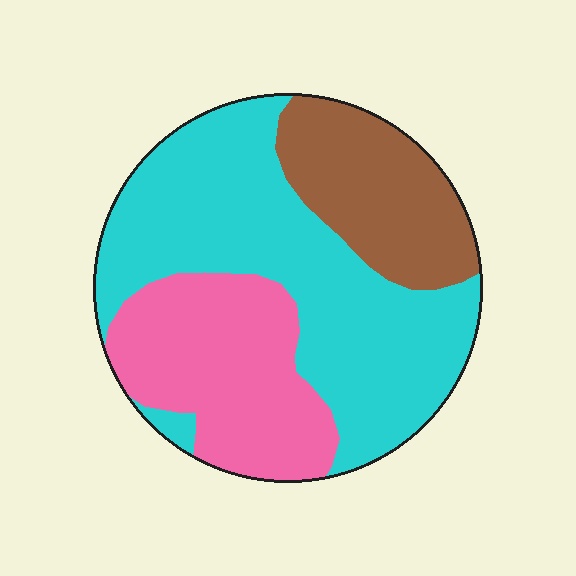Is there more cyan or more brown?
Cyan.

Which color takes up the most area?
Cyan, at roughly 50%.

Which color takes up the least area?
Brown, at roughly 20%.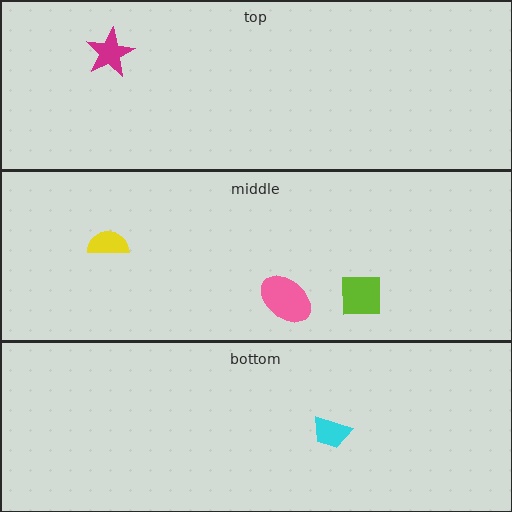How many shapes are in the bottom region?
1.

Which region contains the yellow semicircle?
The middle region.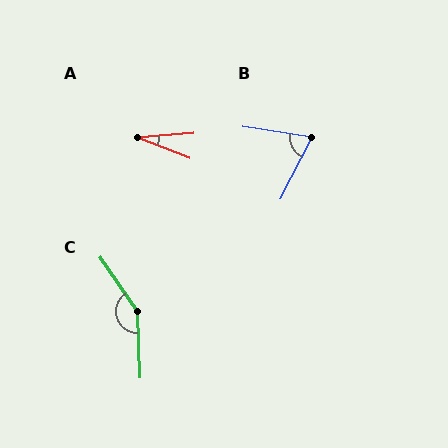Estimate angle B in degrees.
Approximately 72 degrees.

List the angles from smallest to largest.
A (26°), B (72°), C (148°).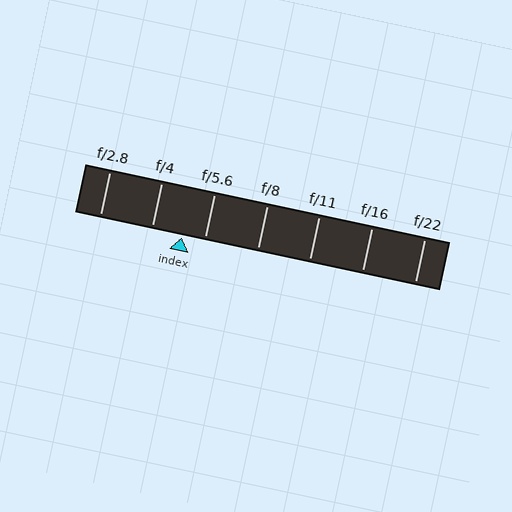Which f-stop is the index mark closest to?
The index mark is closest to f/5.6.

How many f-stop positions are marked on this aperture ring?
There are 7 f-stop positions marked.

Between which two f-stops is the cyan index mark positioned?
The index mark is between f/4 and f/5.6.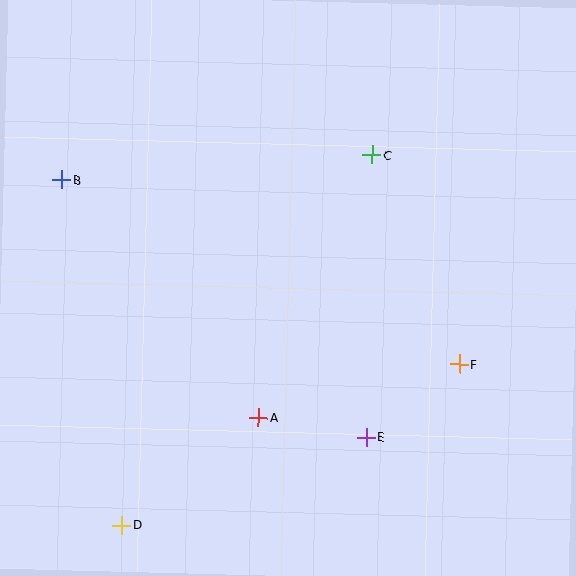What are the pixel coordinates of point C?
Point C is at (372, 155).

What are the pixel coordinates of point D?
Point D is at (121, 525).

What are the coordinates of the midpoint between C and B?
The midpoint between C and B is at (217, 167).